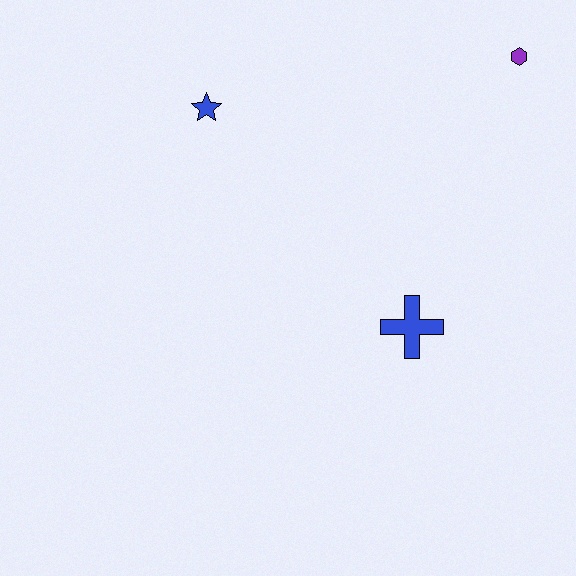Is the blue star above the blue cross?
Yes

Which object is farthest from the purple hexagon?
The blue star is farthest from the purple hexagon.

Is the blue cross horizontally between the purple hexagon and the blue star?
Yes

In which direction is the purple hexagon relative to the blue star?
The purple hexagon is to the right of the blue star.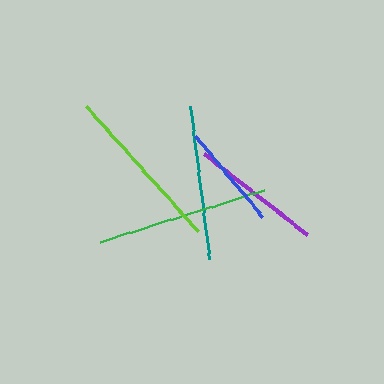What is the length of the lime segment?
The lime segment is approximately 167 pixels long.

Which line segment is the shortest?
The blue line is the shortest at approximately 106 pixels.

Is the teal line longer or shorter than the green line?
The green line is longer than the teal line.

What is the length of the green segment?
The green segment is approximately 172 pixels long.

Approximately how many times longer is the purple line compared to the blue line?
The purple line is approximately 1.2 times the length of the blue line.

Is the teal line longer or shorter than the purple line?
The teal line is longer than the purple line.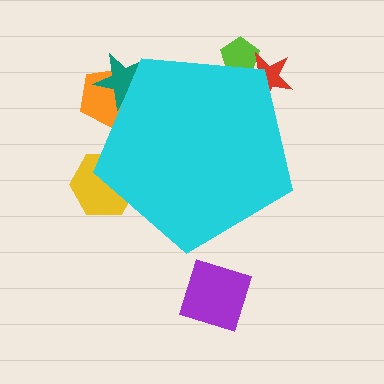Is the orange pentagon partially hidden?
Yes, the orange pentagon is partially hidden behind the cyan pentagon.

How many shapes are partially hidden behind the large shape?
5 shapes are partially hidden.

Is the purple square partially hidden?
No, the purple square is fully visible.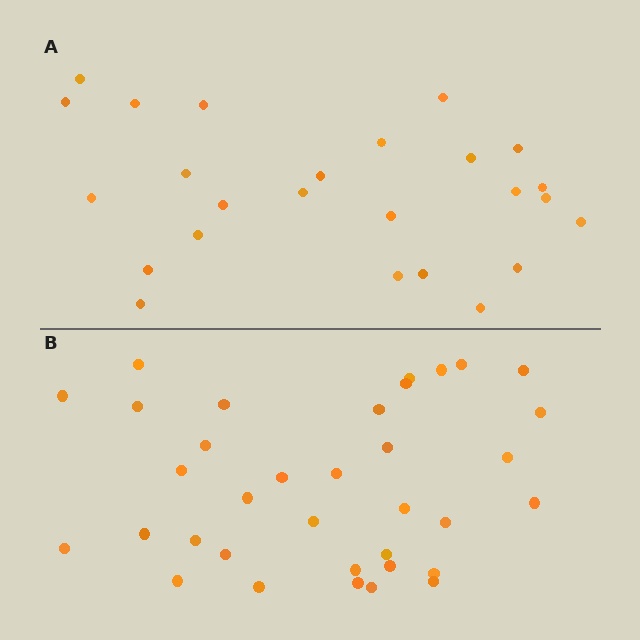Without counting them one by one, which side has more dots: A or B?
Region B (the bottom region) has more dots.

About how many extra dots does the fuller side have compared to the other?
Region B has roughly 10 or so more dots than region A.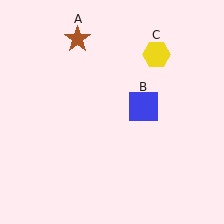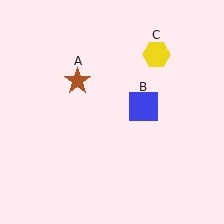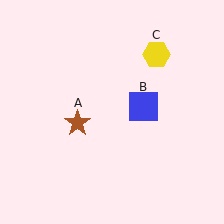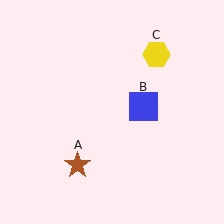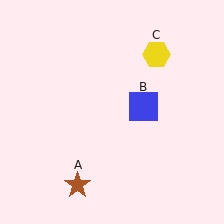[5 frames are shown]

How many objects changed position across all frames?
1 object changed position: brown star (object A).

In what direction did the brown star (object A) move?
The brown star (object A) moved down.